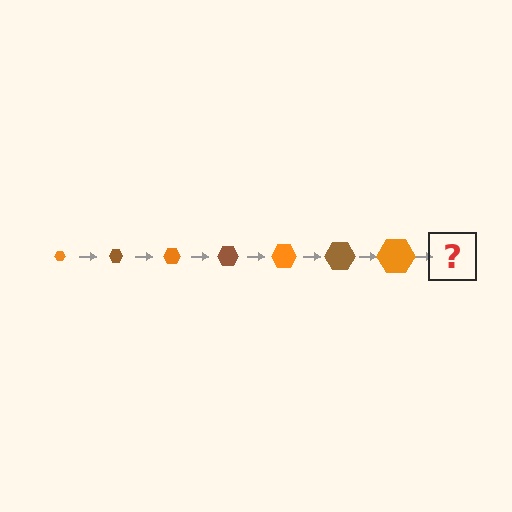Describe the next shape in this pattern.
It should be a brown hexagon, larger than the previous one.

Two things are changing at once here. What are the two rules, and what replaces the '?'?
The two rules are that the hexagon grows larger each step and the color cycles through orange and brown. The '?' should be a brown hexagon, larger than the previous one.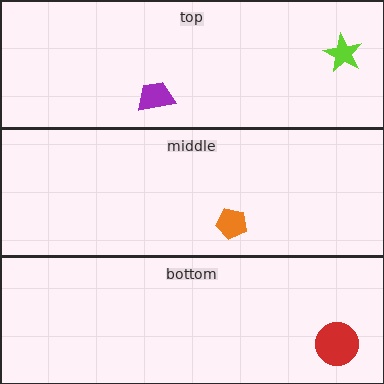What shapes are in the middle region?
The orange pentagon.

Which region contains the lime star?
The top region.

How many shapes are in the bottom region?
1.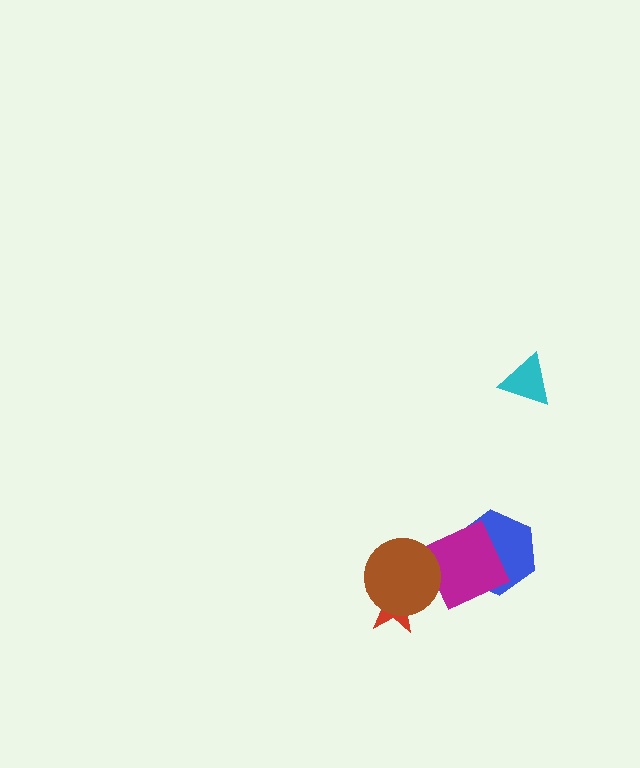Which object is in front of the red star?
The brown circle is in front of the red star.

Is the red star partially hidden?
Yes, it is partially covered by another shape.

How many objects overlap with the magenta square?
2 objects overlap with the magenta square.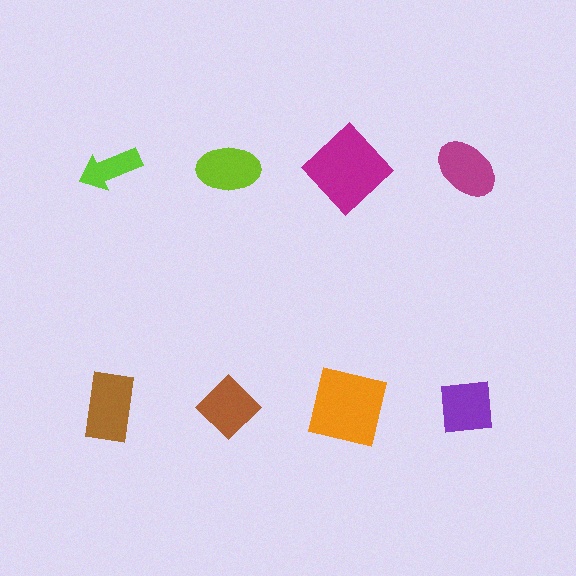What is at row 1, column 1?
A lime arrow.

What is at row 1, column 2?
A lime ellipse.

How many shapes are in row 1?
4 shapes.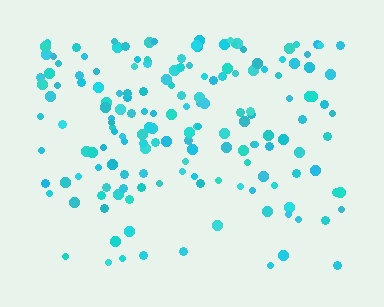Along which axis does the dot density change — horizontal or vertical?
Vertical.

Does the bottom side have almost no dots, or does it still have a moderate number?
Still a moderate number, just noticeably fewer than the top.